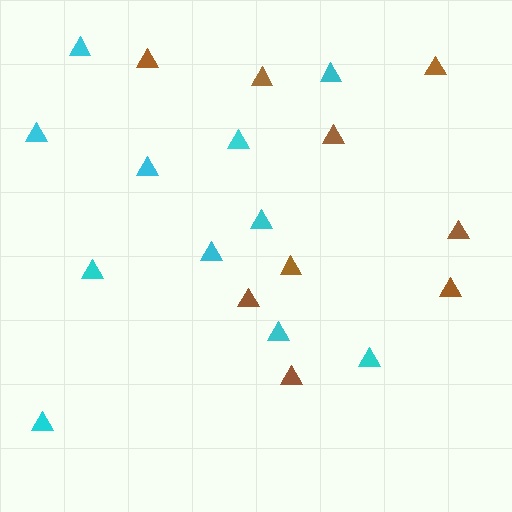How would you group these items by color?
There are 2 groups: one group of brown triangles (9) and one group of cyan triangles (11).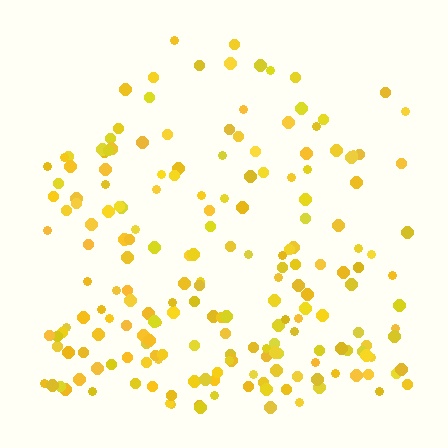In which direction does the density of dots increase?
From top to bottom, with the bottom side densest.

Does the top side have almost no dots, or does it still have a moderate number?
Still a moderate number, just noticeably fewer than the bottom.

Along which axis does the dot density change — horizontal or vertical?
Vertical.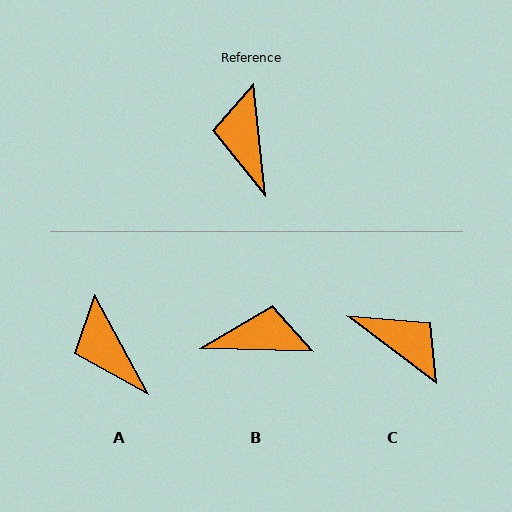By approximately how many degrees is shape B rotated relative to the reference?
Approximately 98 degrees clockwise.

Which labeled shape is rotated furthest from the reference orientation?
C, about 133 degrees away.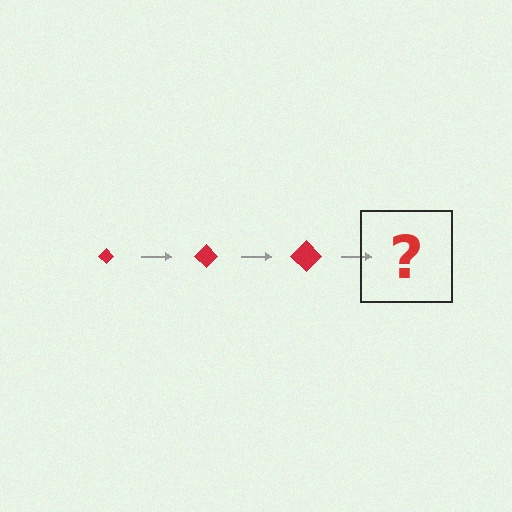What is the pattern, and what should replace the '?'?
The pattern is that the diamond gets progressively larger each step. The '?' should be a red diamond, larger than the previous one.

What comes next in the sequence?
The next element should be a red diamond, larger than the previous one.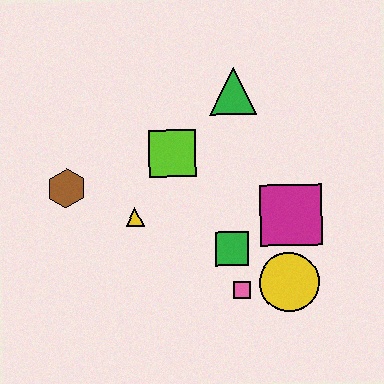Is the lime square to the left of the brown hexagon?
No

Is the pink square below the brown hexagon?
Yes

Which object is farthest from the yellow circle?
The brown hexagon is farthest from the yellow circle.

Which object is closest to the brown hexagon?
The yellow triangle is closest to the brown hexagon.